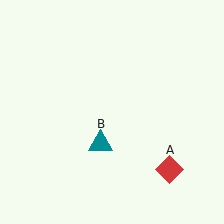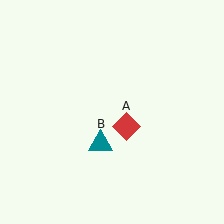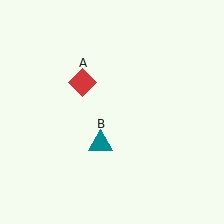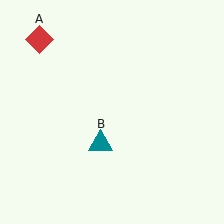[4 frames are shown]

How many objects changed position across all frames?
1 object changed position: red diamond (object A).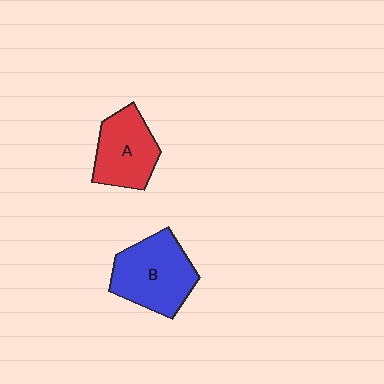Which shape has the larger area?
Shape B (blue).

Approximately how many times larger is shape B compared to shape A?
Approximately 1.2 times.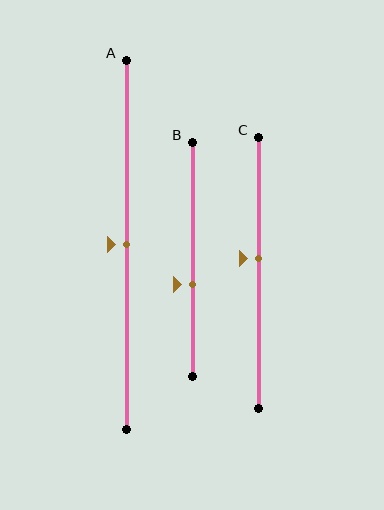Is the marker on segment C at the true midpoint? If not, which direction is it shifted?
No, the marker on segment C is shifted upward by about 5% of the segment length.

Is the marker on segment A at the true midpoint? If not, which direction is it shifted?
Yes, the marker on segment A is at the true midpoint.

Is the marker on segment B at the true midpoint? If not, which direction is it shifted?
No, the marker on segment B is shifted downward by about 11% of the segment length.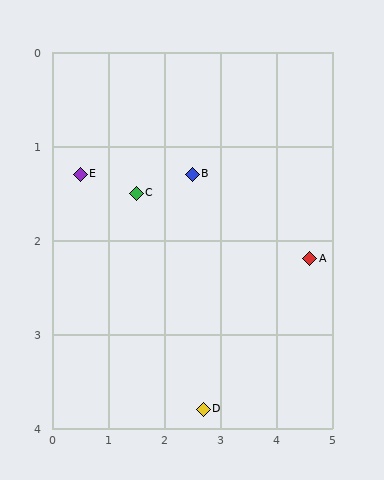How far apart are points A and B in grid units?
Points A and B are about 2.3 grid units apart.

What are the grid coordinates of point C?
Point C is at approximately (1.5, 1.5).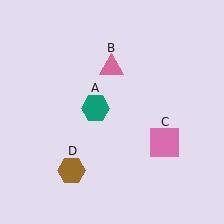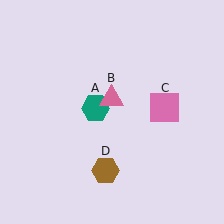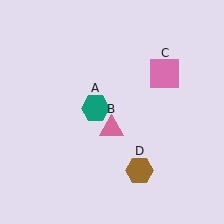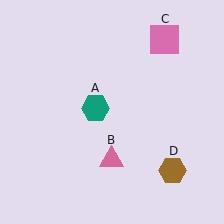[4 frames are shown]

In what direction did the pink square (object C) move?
The pink square (object C) moved up.